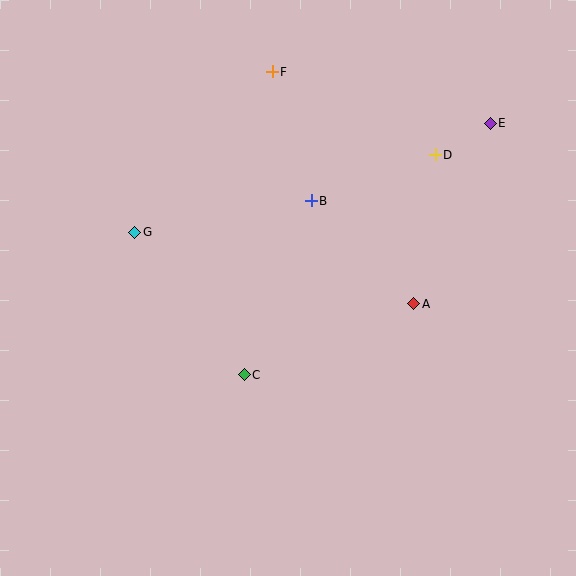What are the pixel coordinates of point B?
Point B is at (311, 201).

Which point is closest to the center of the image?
Point B at (311, 201) is closest to the center.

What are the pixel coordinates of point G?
Point G is at (135, 232).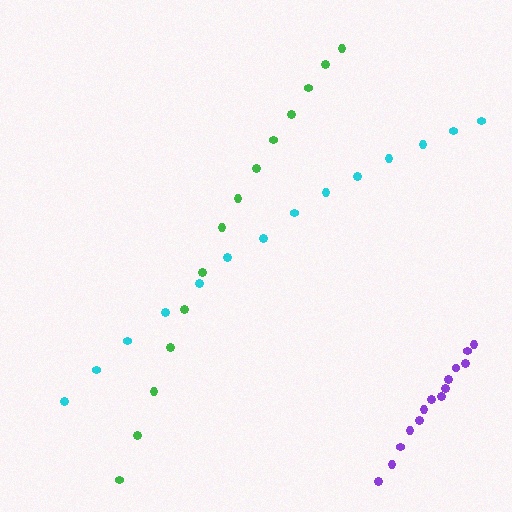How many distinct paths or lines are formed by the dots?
There are 3 distinct paths.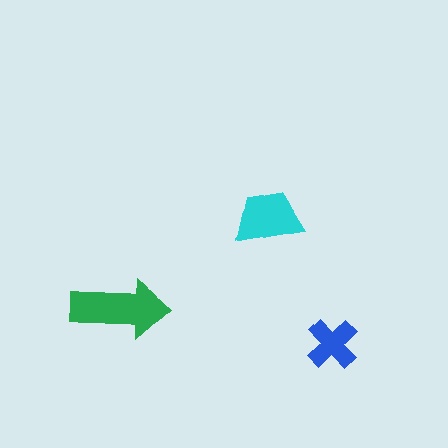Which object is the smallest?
The blue cross.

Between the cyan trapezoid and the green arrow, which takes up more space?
The green arrow.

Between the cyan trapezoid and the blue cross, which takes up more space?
The cyan trapezoid.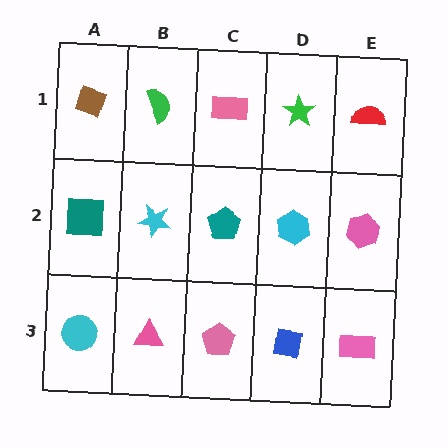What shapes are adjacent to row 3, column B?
A cyan star (row 2, column B), a cyan circle (row 3, column A), a pink pentagon (row 3, column C).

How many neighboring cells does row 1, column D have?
3.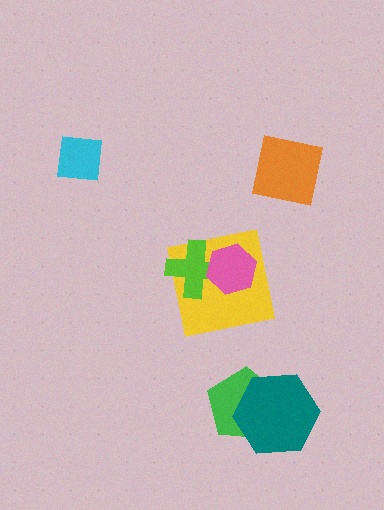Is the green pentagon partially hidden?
Yes, it is partially covered by another shape.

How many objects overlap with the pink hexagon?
2 objects overlap with the pink hexagon.